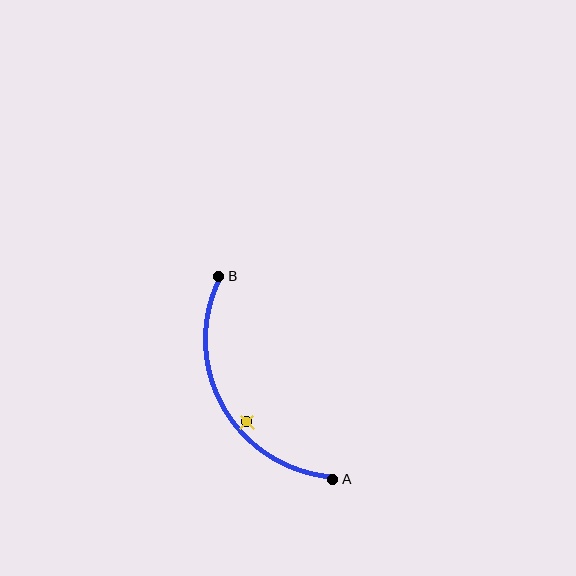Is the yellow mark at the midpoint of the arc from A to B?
No — the yellow mark does not lie on the arc at all. It sits slightly inside the curve.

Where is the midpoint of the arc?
The arc midpoint is the point on the curve farthest from the straight line joining A and B. It sits to the left of that line.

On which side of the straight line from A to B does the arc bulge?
The arc bulges to the left of the straight line connecting A and B.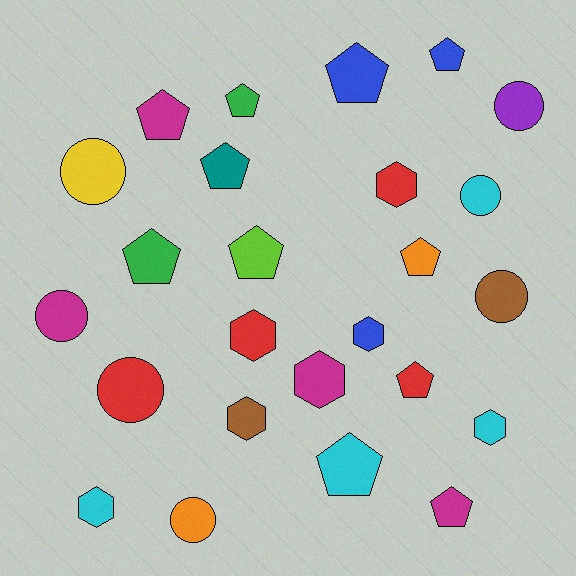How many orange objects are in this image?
There are 2 orange objects.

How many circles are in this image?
There are 7 circles.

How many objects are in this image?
There are 25 objects.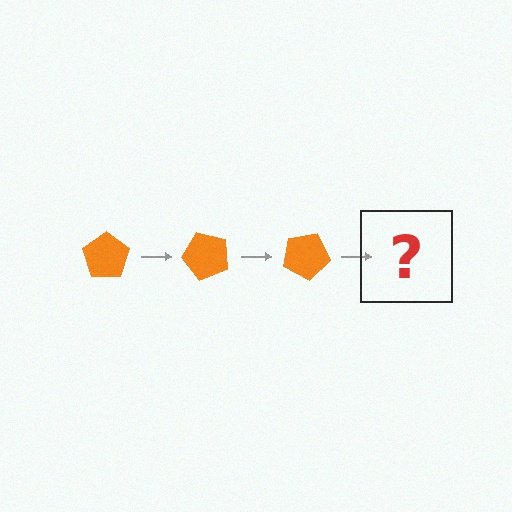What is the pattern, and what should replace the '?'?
The pattern is that the pentagon rotates 50 degrees each step. The '?' should be an orange pentagon rotated 150 degrees.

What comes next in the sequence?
The next element should be an orange pentagon rotated 150 degrees.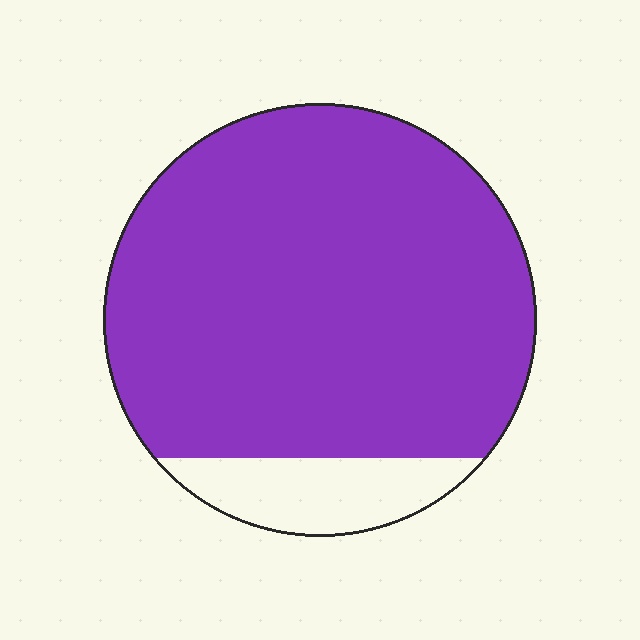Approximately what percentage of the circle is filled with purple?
Approximately 90%.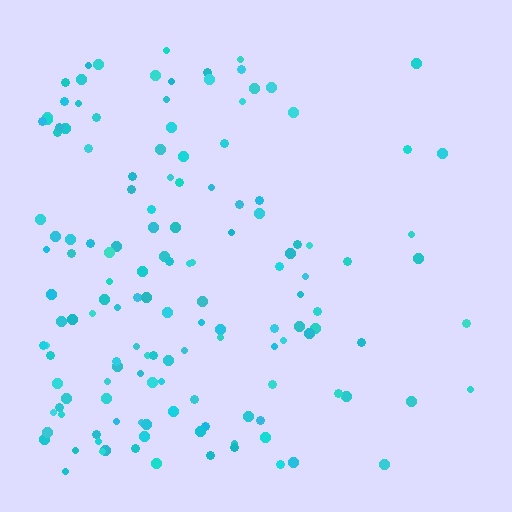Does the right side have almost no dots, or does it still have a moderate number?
Still a moderate number, just noticeably fewer than the left.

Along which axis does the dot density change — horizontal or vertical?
Horizontal.